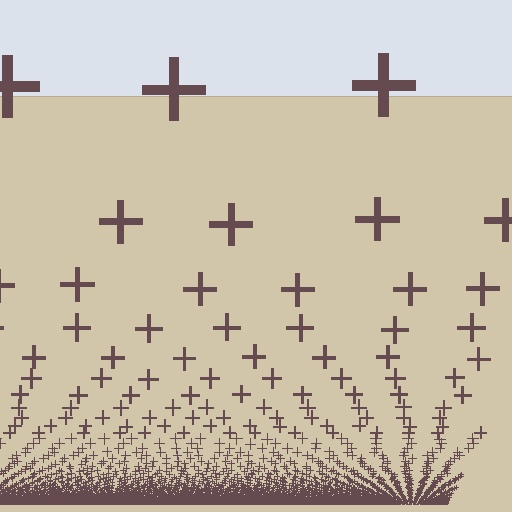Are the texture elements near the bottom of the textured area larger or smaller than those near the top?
Smaller. The gradient is inverted — elements near the bottom are smaller and denser.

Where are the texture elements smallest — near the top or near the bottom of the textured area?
Near the bottom.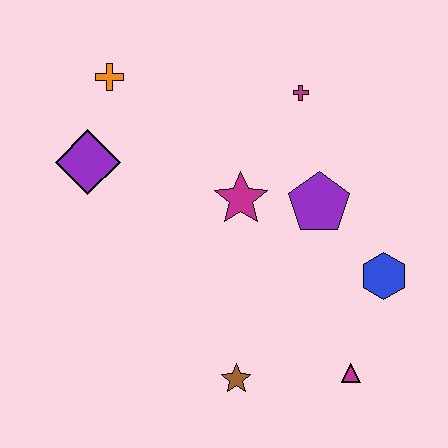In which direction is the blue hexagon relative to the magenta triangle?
The blue hexagon is above the magenta triangle.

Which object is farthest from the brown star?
The orange cross is farthest from the brown star.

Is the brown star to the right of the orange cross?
Yes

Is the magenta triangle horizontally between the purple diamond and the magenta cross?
No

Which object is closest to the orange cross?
The purple diamond is closest to the orange cross.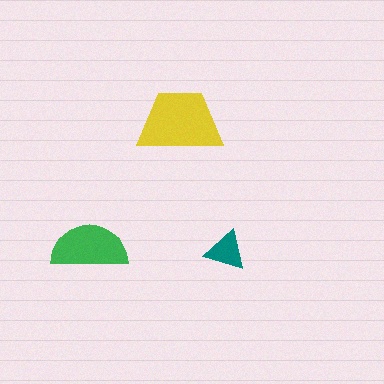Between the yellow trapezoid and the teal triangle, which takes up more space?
The yellow trapezoid.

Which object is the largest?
The yellow trapezoid.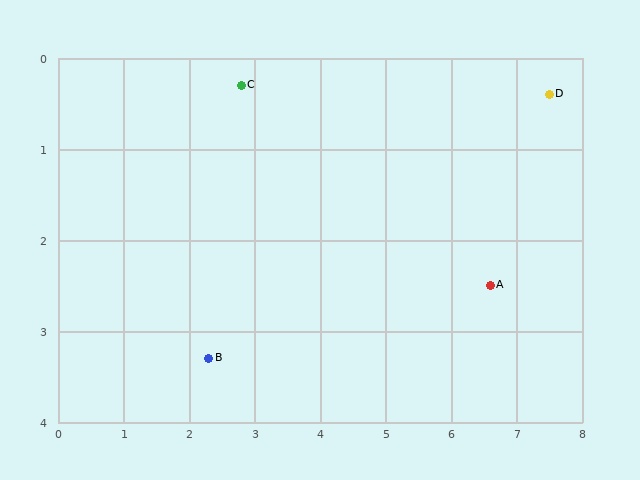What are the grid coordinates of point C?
Point C is at approximately (2.8, 0.3).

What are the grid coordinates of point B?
Point B is at approximately (2.3, 3.3).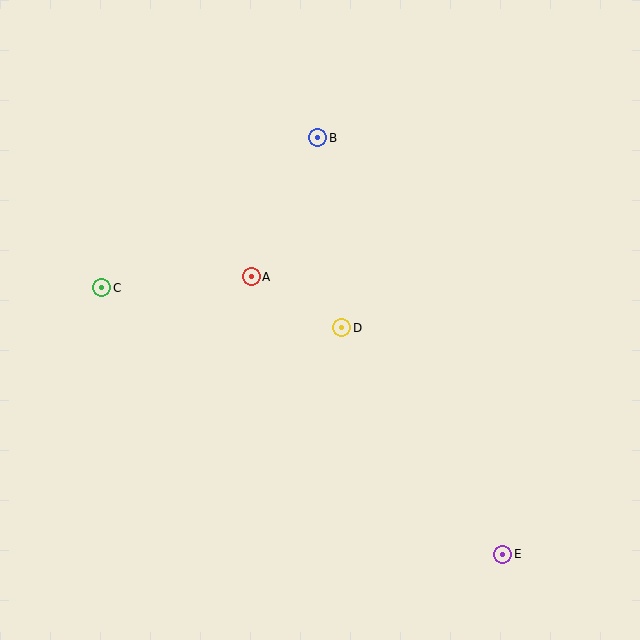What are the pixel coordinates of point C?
Point C is at (102, 288).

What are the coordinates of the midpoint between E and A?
The midpoint between E and A is at (377, 416).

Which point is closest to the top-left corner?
Point C is closest to the top-left corner.